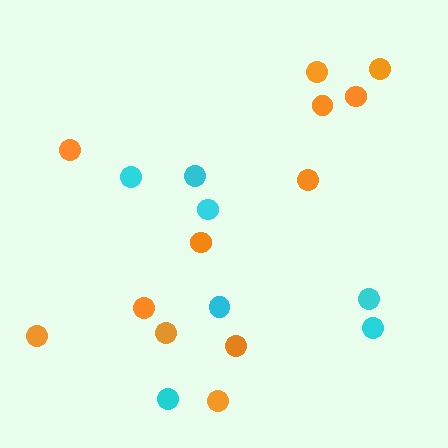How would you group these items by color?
There are 2 groups: one group of cyan circles (7) and one group of orange circles (12).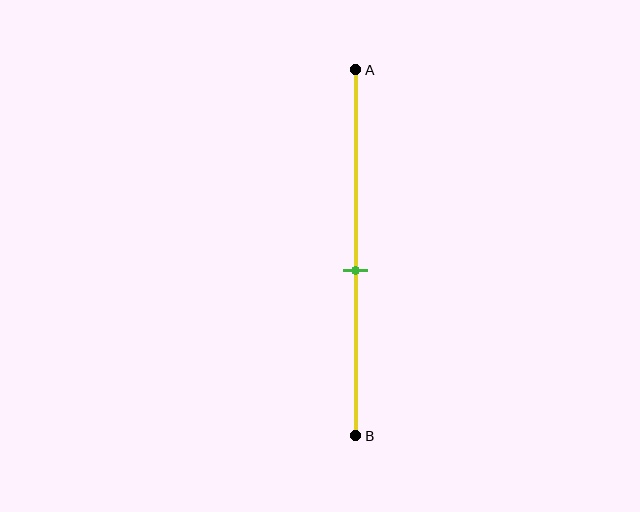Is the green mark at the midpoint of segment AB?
No, the mark is at about 55% from A, not at the 50% midpoint.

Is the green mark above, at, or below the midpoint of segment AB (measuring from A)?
The green mark is below the midpoint of segment AB.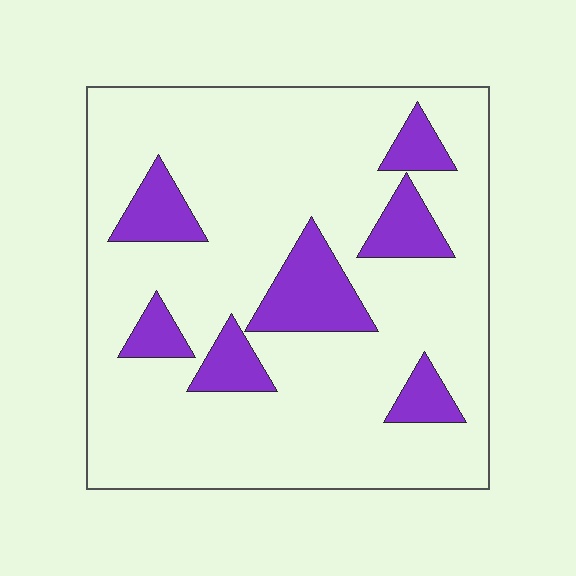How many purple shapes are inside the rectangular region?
7.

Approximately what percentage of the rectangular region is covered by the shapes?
Approximately 20%.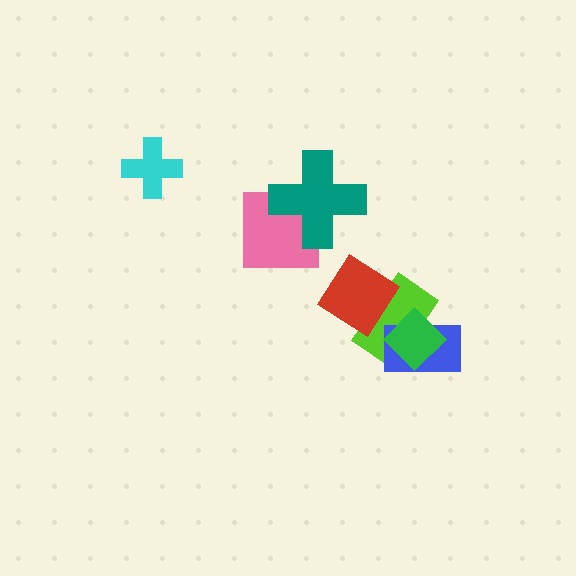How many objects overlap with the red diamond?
1 object overlaps with the red diamond.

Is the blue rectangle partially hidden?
Yes, it is partially covered by another shape.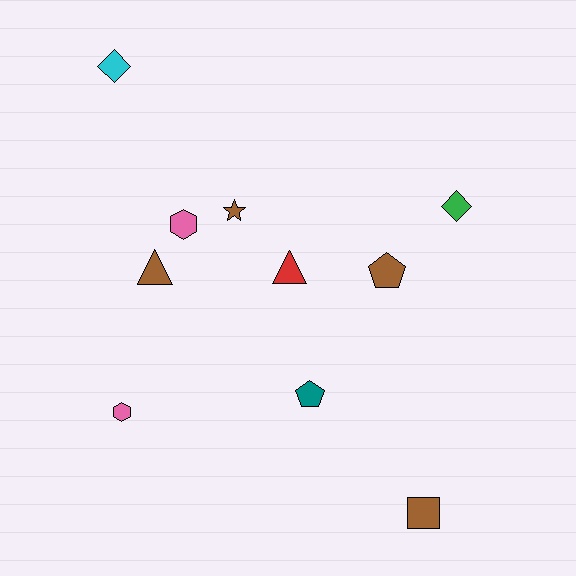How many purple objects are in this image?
There are no purple objects.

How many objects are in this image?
There are 10 objects.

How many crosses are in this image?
There are no crosses.